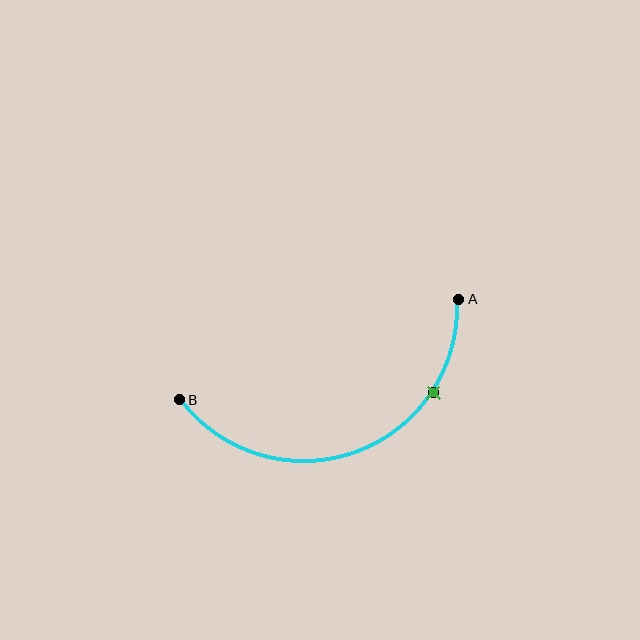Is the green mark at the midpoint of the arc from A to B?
No. The green mark lies on the arc but is closer to endpoint A. The arc midpoint would be at the point on the curve equidistant along the arc from both A and B.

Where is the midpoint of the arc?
The arc midpoint is the point on the curve farthest from the straight line joining A and B. It sits below that line.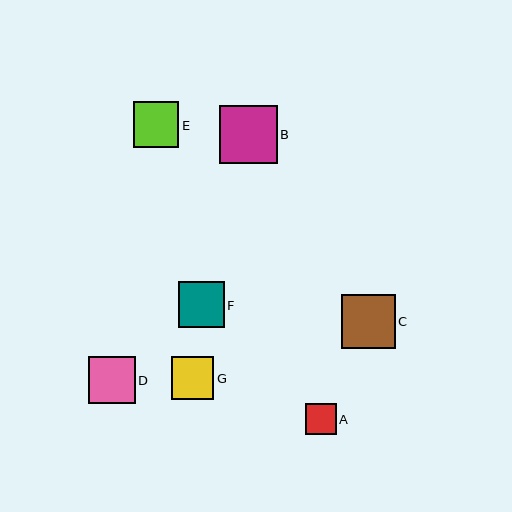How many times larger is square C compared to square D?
Square C is approximately 1.2 times the size of square D.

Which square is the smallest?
Square A is the smallest with a size of approximately 31 pixels.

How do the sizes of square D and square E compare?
Square D and square E are approximately the same size.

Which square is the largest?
Square B is the largest with a size of approximately 58 pixels.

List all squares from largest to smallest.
From largest to smallest: B, C, D, F, E, G, A.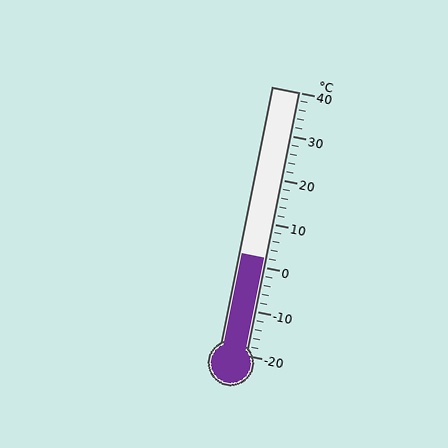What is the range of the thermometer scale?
The thermometer scale ranges from -20°C to 40°C.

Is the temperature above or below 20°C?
The temperature is below 20°C.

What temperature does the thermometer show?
The thermometer shows approximately 2°C.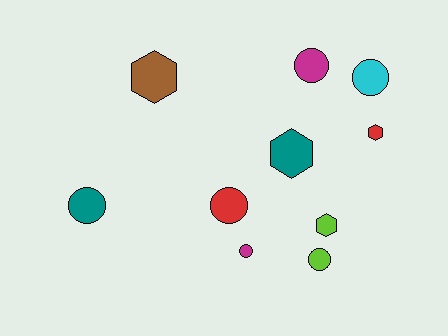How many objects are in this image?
There are 10 objects.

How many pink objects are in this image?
There are no pink objects.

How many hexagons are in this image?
There are 4 hexagons.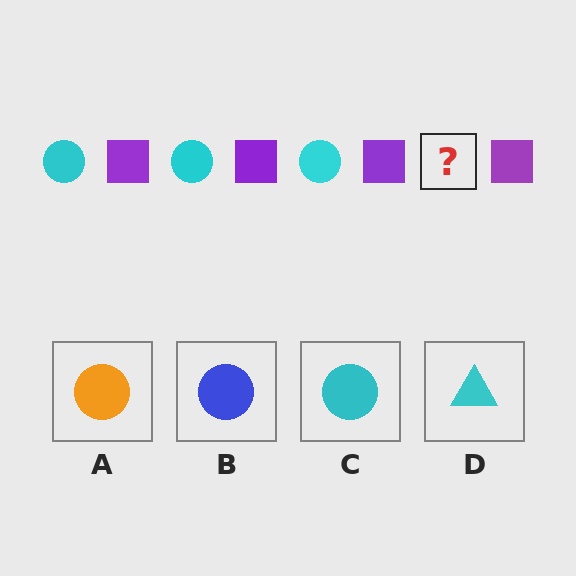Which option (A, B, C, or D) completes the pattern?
C.